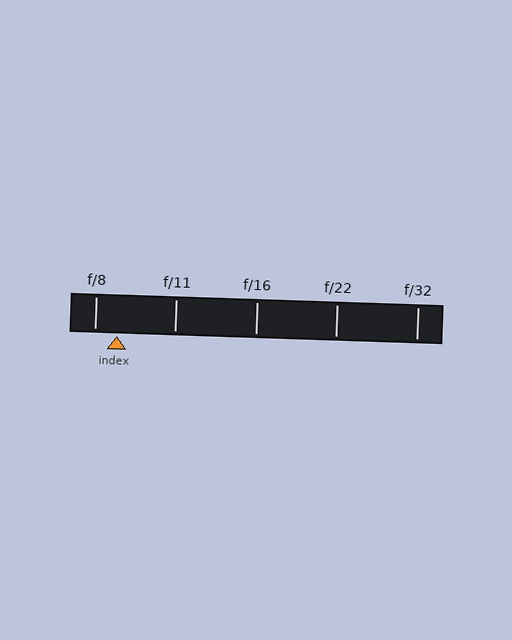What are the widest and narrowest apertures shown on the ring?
The widest aperture shown is f/8 and the narrowest is f/32.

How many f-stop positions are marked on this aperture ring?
There are 5 f-stop positions marked.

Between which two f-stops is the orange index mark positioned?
The index mark is between f/8 and f/11.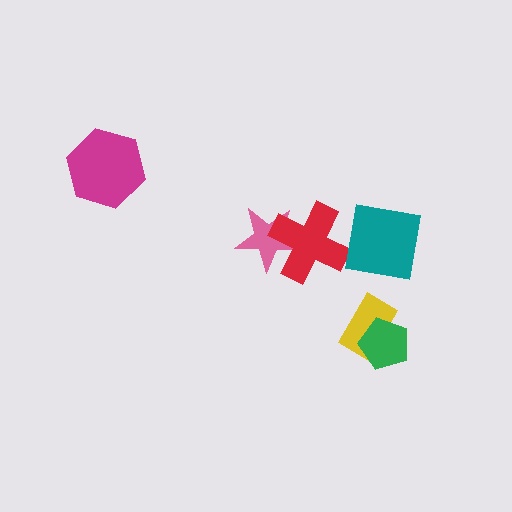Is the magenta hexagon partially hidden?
No, no other shape covers it.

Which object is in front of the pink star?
The red cross is in front of the pink star.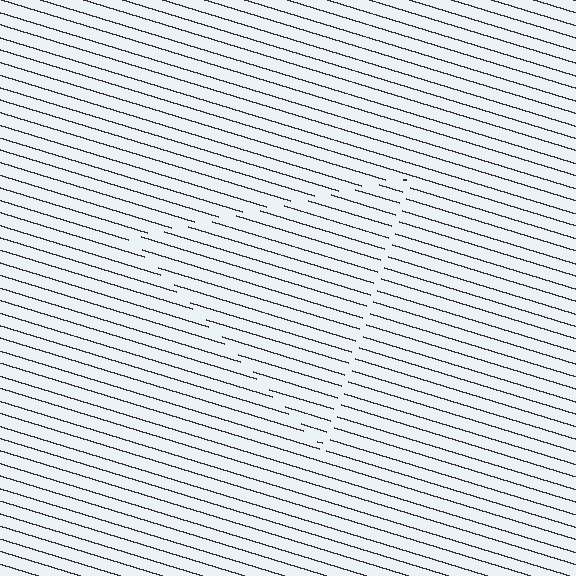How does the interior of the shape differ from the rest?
The interior of the shape contains the same grating, shifted by half a period — the contour is defined by the phase discontinuity where line-ends from the inner and outer gratings abut.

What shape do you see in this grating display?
An illusory triangle. The interior of the shape contains the same grating, shifted by half a period — the contour is defined by the phase discontinuity where line-ends from the inner and outer gratings abut.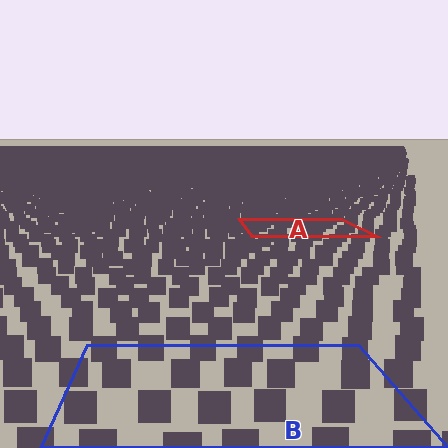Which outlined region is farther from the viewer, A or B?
Region A is farther from the viewer — the texture elements inside it appear smaller and more densely packed.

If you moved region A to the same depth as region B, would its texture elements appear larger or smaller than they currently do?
They would appear larger. At a closer depth, the same texture elements are projected at a bigger on-screen size.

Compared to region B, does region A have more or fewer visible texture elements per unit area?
Region A has more texture elements per unit area — they are packed more densely because it is farther away.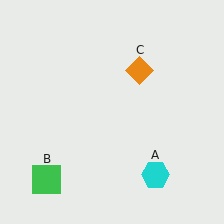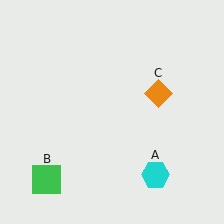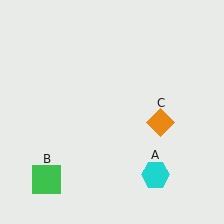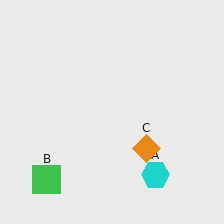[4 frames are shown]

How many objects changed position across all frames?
1 object changed position: orange diamond (object C).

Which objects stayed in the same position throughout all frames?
Cyan hexagon (object A) and green square (object B) remained stationary.